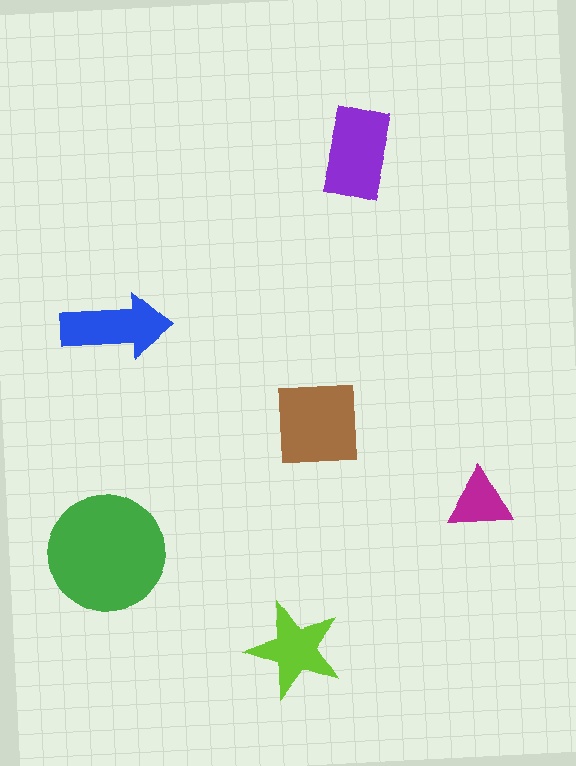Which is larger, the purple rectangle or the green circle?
The green circle.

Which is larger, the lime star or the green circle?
The green circle.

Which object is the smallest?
The magenta triangle.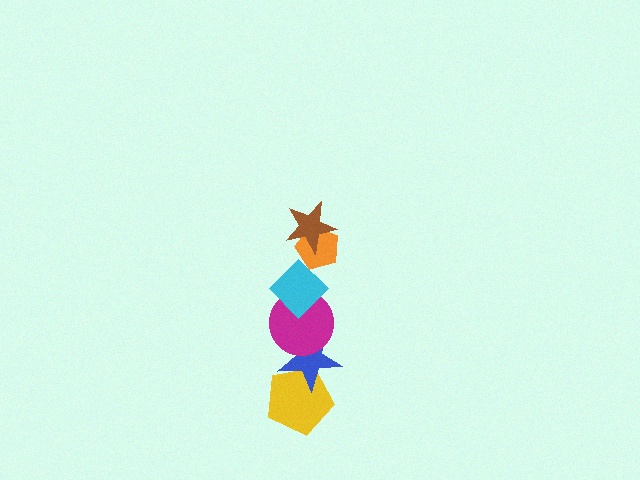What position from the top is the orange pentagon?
The orange pentagon is 2nd from the top.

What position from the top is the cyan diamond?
The cyan diamond is 3rd from the top.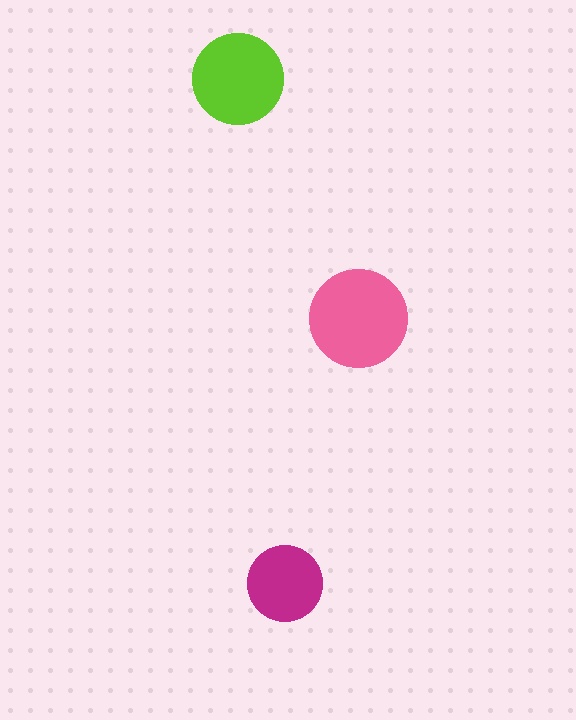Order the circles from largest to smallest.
the pink one, the lime one, the magenta one.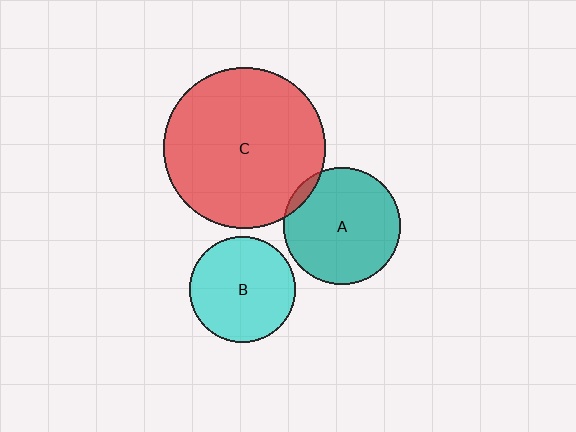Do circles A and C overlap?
Yes.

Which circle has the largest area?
Circle C (red).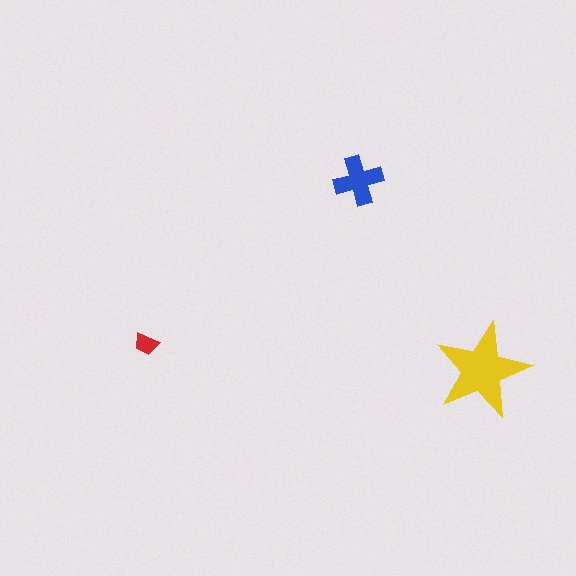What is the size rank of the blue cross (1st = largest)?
2nd.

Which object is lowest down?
The yellow star is bottommost.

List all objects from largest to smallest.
The yellow star, the blue cross, the red trapezoid.